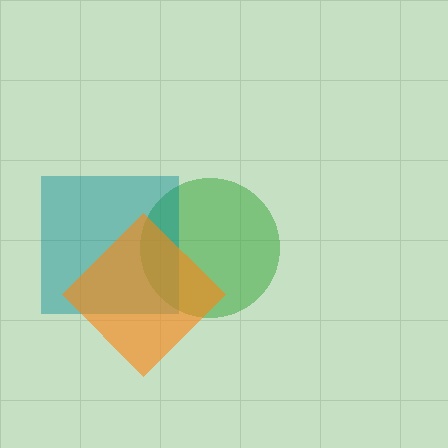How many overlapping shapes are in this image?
There are 3 overlapping shapes in the image.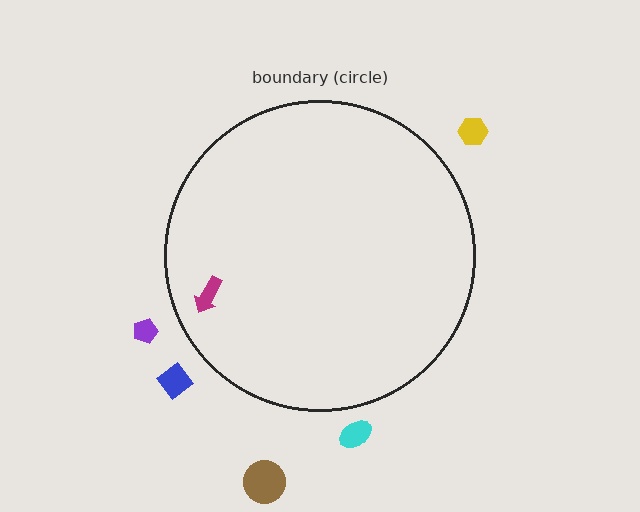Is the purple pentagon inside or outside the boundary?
Outside.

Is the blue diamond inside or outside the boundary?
Outside.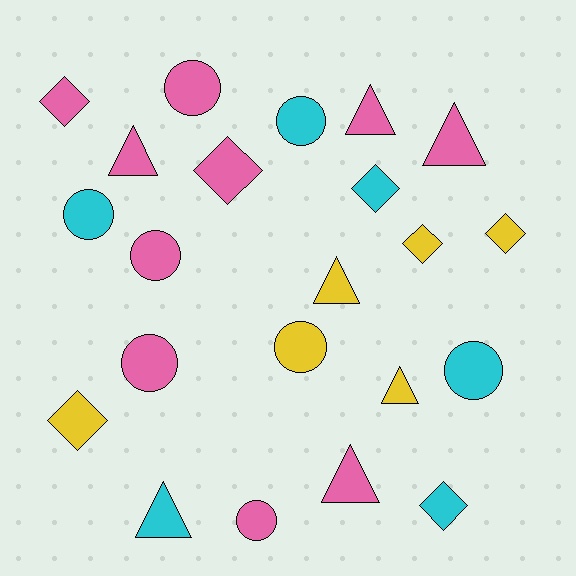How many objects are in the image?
There are 22 objects.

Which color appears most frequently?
Pink, with 10 objects.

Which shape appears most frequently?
Circle, with 8 objects.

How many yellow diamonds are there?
There are 3 yellow diamonds.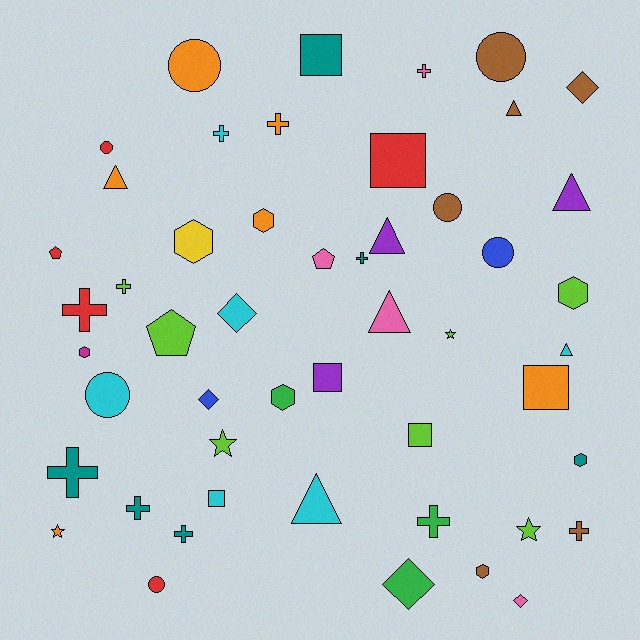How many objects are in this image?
There are 50 objects.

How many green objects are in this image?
There are 3 green objects.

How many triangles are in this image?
There are 7 triangles.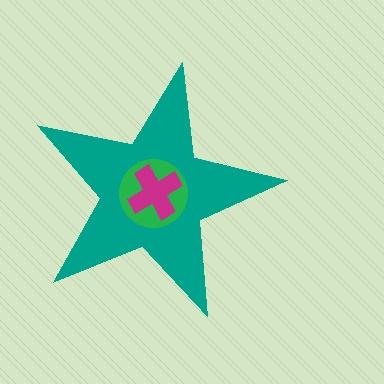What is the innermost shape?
The magenta cross.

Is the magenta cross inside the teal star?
Yes.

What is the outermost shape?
The teal star.